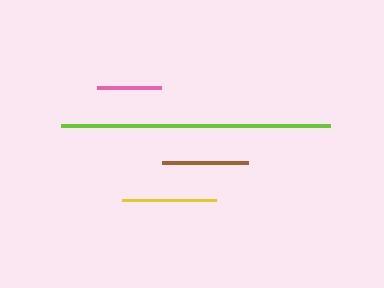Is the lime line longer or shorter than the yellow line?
The lime line is longer than the yellow line.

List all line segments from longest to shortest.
From longest to shortest: lime, yellow, brown, pink.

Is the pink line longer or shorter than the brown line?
The brown line is longer than the pink line.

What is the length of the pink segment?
The pink segment is approximately 64 pixels long.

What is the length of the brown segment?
The brown segment is approximately 86 pixels long.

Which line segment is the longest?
The lime line is the longest at approximately 269 pixels.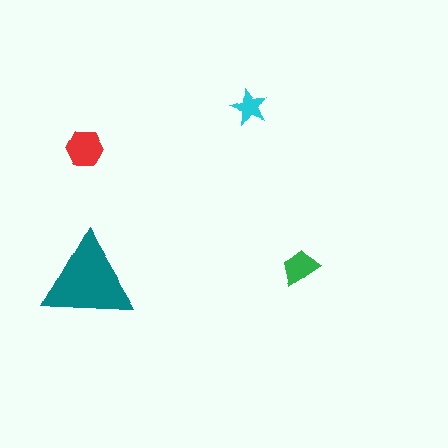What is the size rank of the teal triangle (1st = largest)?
1st.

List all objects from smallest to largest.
The cyan star, the green trapezoid, the red hexagon, the teal triangle.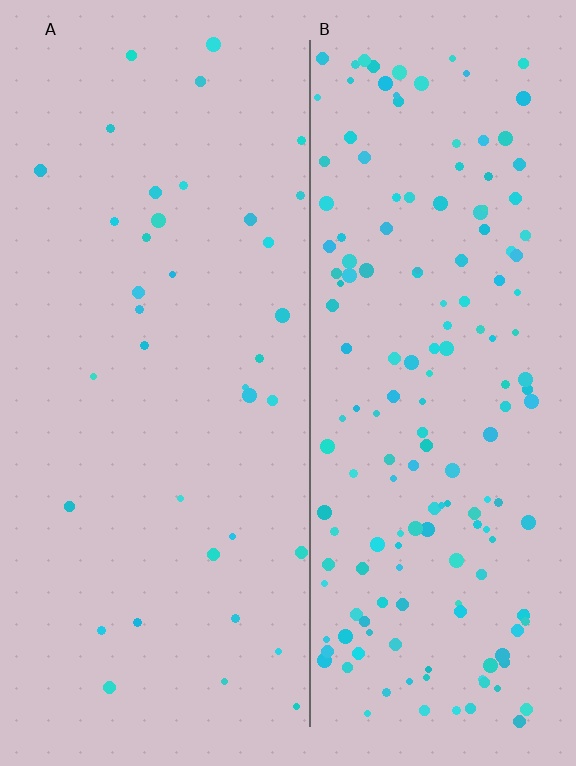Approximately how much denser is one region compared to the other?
Approximately 4.6× — region B over region A.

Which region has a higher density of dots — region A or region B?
B (the right).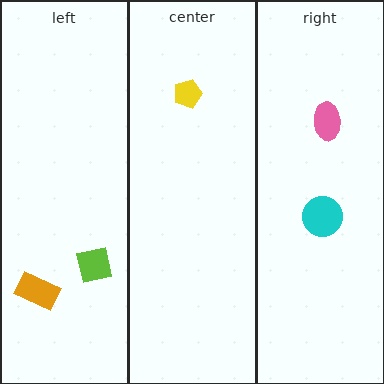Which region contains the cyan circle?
The right region.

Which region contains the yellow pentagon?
The center region.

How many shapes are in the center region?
1.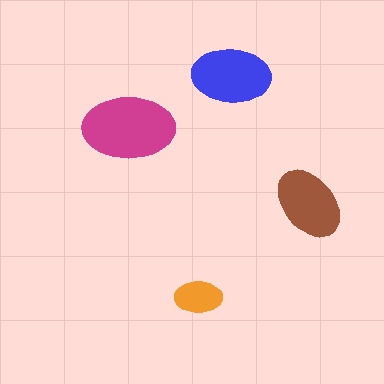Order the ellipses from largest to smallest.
the magenta one, the blue one, the brown one, the orange one.